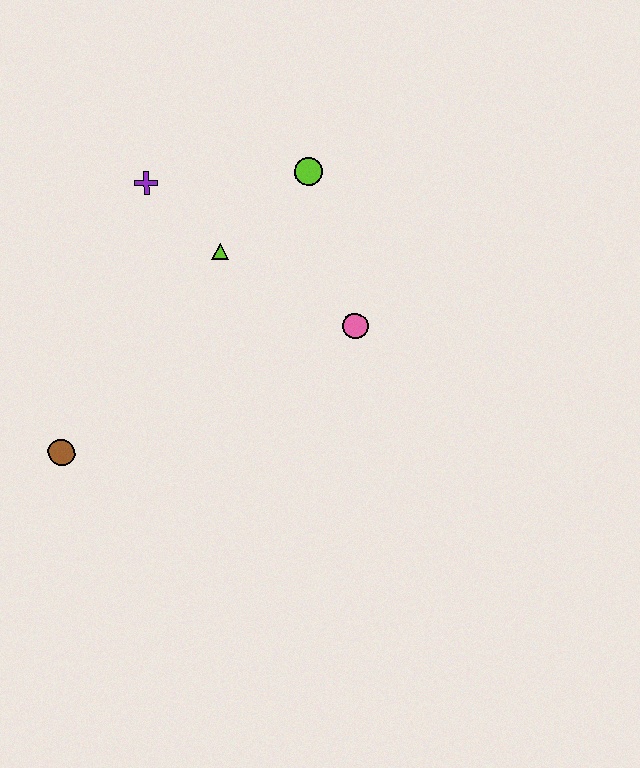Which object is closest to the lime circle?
The lime triangle is closest to the lime circle.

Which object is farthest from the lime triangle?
The brown circle is farthest from the lime triangle.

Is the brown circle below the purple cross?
Yes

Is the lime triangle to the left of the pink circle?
Yes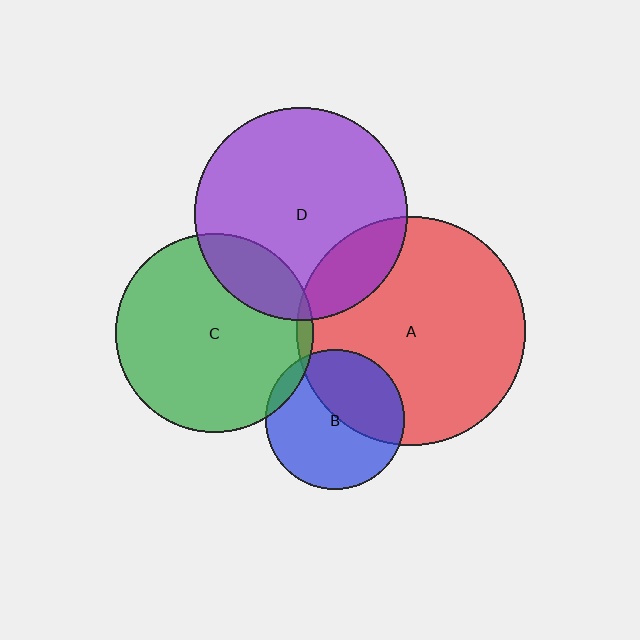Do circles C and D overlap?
Yes.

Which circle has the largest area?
Circle A (red).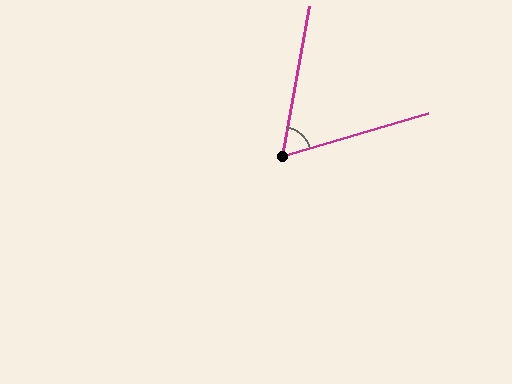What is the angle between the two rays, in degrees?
Approximately 63 degrees.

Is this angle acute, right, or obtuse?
It is acute.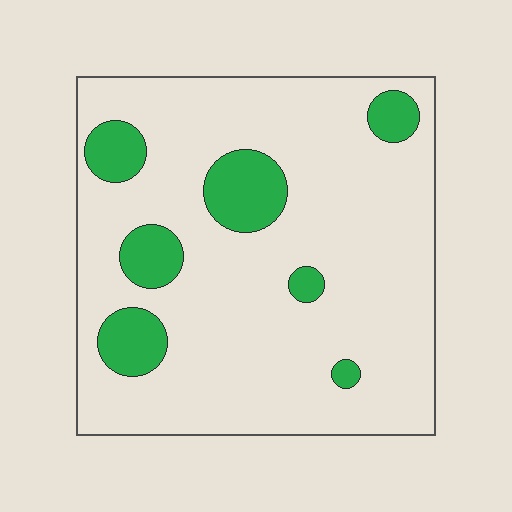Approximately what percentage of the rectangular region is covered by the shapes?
Approximately 15%.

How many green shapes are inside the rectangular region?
7.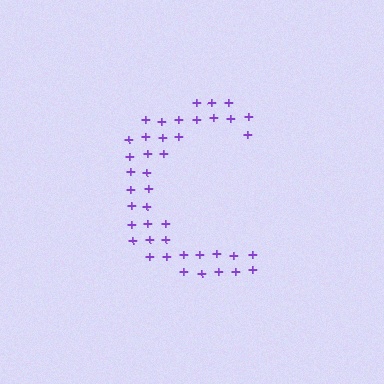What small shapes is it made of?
It is made of small plus signs.